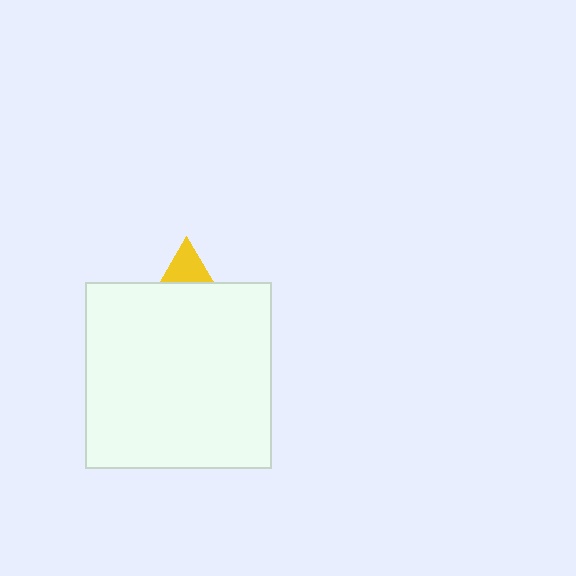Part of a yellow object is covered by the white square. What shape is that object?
It is a triangle.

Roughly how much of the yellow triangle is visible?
A small part of it is visible (roughly 33%).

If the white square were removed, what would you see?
You would see the complete yellow triangle.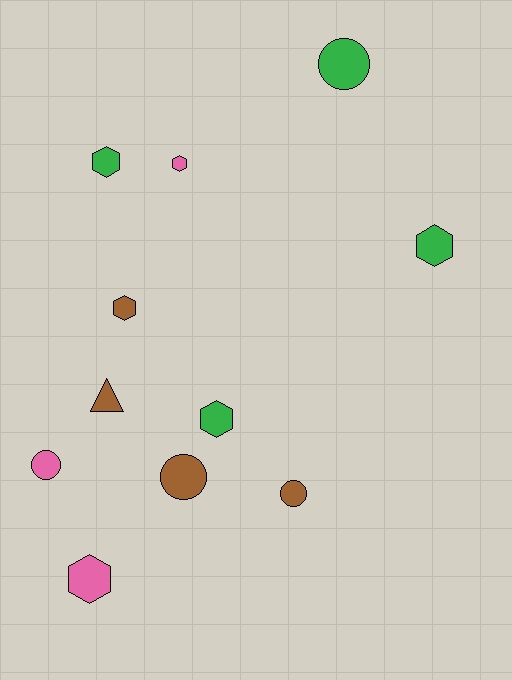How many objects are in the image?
There are 11 objects.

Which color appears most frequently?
Brown, with 4 objects.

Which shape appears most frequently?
Hexagon, with 6 objects.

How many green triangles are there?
There are no green triangles.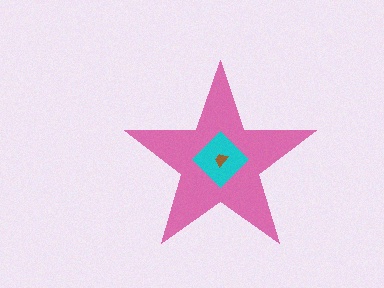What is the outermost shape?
The pink star.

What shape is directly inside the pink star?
The cyan diamond.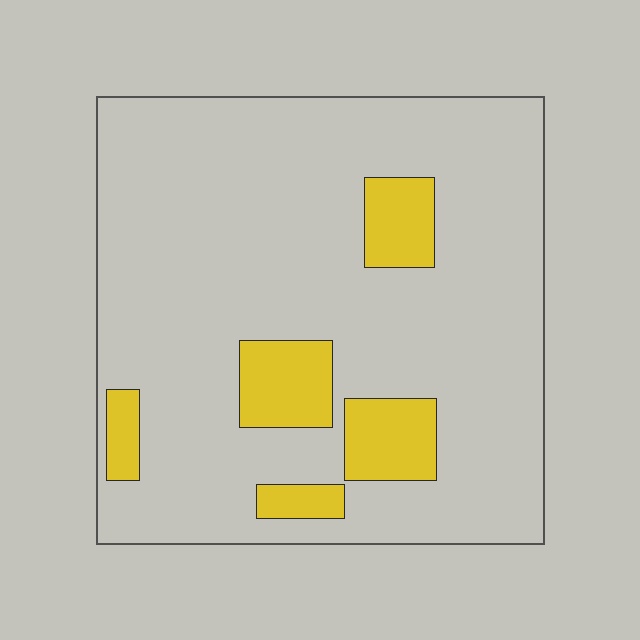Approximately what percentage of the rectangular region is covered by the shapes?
Approximately 15%.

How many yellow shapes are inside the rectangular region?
5.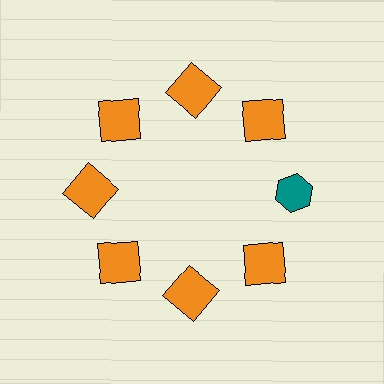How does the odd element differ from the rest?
It differs in both color (teal instead of orange) and shape (hexagon instead of square).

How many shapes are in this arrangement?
There are 8 shapes arranged in a ring pattern.